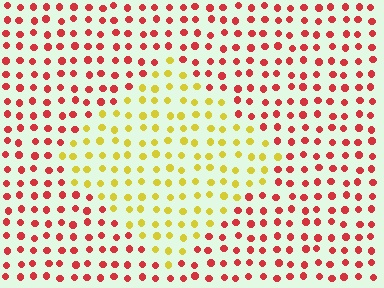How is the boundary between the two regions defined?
The boundary is defined purely by a slight shift in hue (about 60 degrees). Spacing, size, and orientation are identical on both sides.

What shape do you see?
I see a diamond.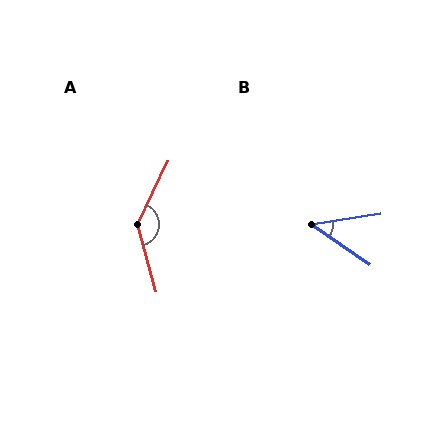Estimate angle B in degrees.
Approximately 43 degrees.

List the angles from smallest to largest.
B (43°), A (139°).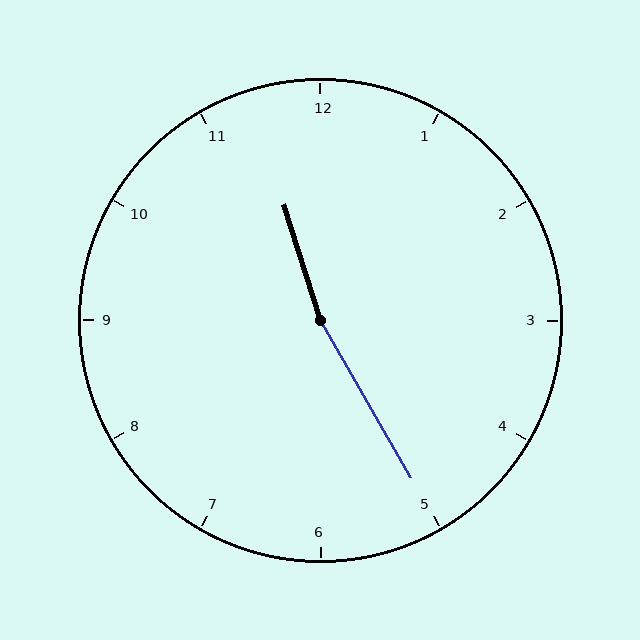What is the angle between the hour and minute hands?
Approximately 168 degrees.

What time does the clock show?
11:25.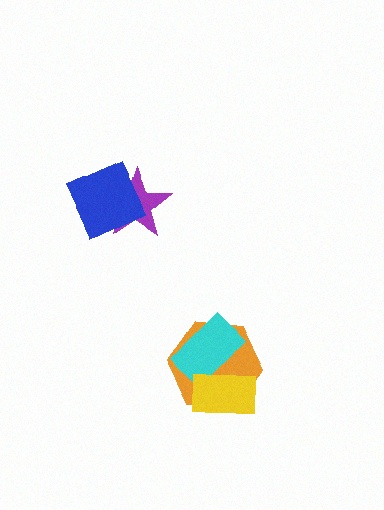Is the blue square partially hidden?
No, no other shape covers it.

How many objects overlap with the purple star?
1 object overlaps with the purple star.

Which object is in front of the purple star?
The blue square is in front of the purple star.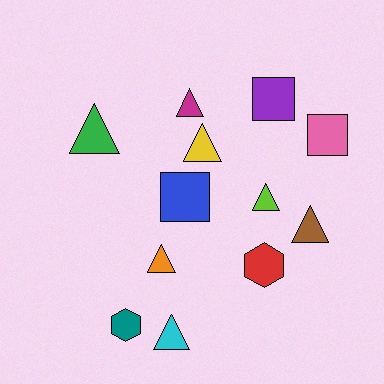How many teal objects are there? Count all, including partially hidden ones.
There is 1 teal object.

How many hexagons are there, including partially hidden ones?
There are 2 hexagons.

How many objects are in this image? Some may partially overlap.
There are 12 objects.